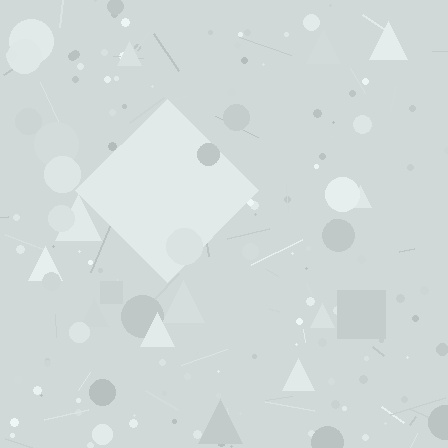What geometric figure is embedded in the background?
A diamond is embedded in the background.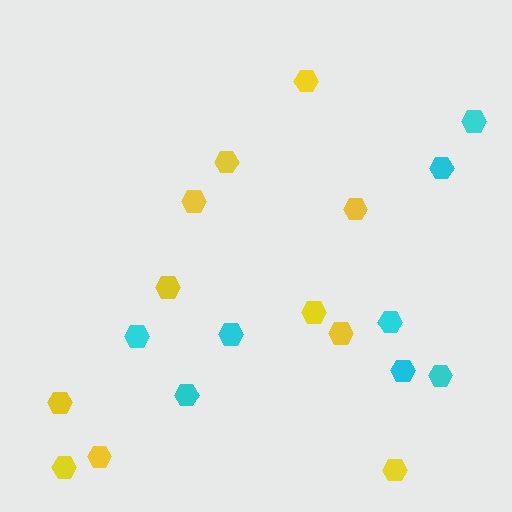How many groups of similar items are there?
There are 2 groups: one group of yellow hexagons (11) and one group of cyan hexagons (8).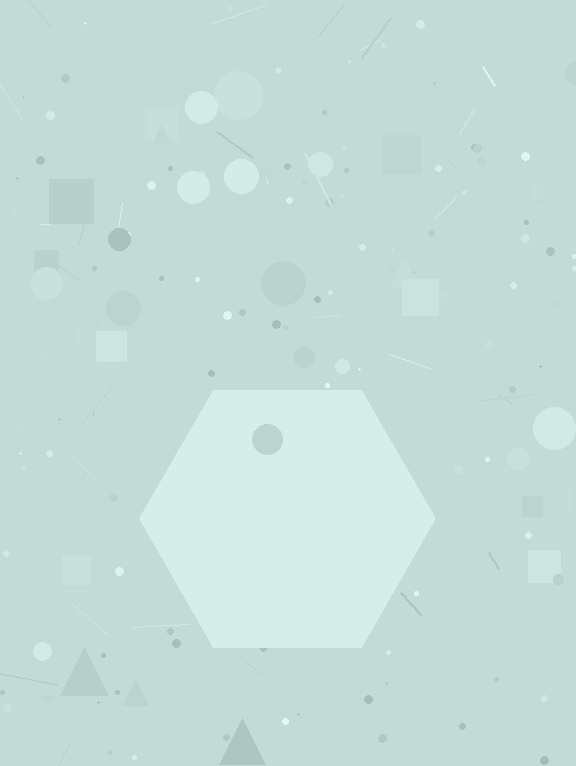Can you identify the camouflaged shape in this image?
The camouflaged shape is a hexagon.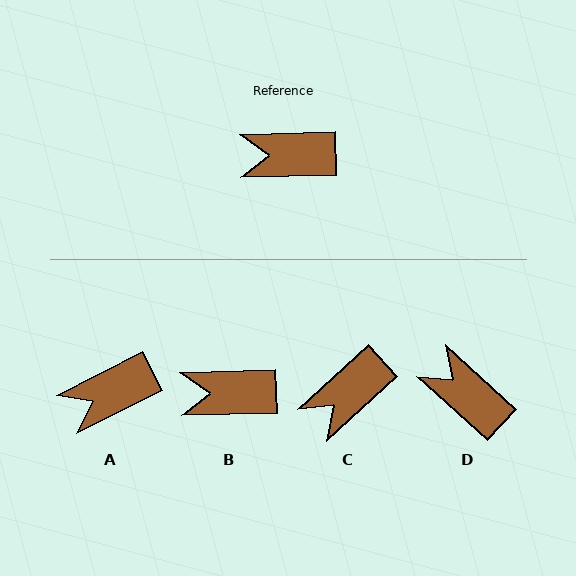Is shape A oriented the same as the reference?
No, it is off by about 25 degrees.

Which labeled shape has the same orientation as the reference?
B.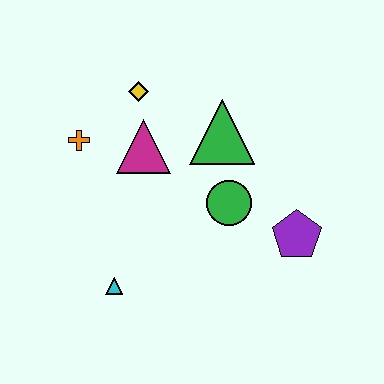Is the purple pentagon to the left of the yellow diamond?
No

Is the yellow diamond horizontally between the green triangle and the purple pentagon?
No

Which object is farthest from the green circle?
The orange cross is farthest from the green circle.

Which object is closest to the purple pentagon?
The green circle is closest to the purple pentagon.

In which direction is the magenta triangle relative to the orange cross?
The magenta triangle is to the right of the orange cross.